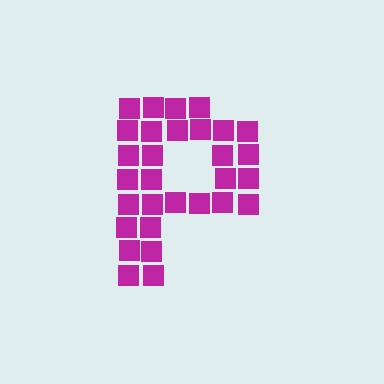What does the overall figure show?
The overall figure shows the letter P.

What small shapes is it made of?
It is made of small squares.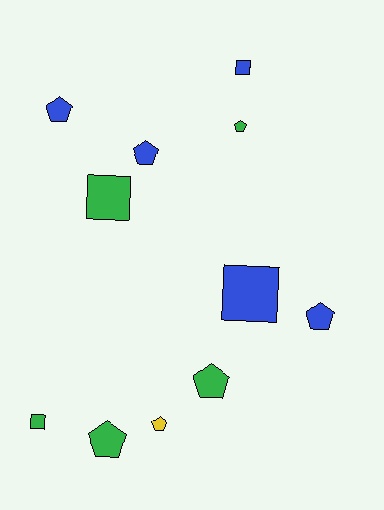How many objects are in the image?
There are 11 objects.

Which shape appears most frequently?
Pentagon, with 7 objects.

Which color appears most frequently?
Blue, with 5 objects.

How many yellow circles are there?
There are no yellow circles.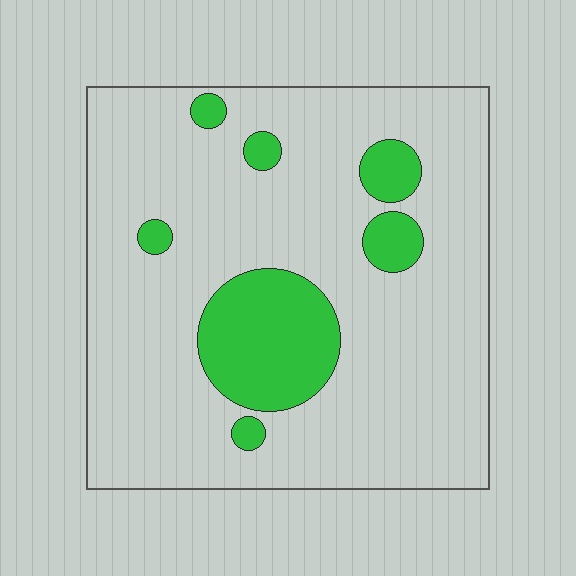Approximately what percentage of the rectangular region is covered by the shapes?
Approximately 15%.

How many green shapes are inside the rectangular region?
7.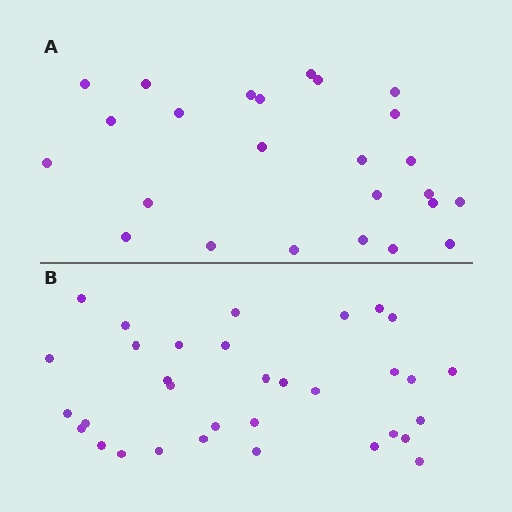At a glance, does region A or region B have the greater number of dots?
Region B (the bottom region) has more dots.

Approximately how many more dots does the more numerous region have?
Region B has roughly 8 or so more dots than region A.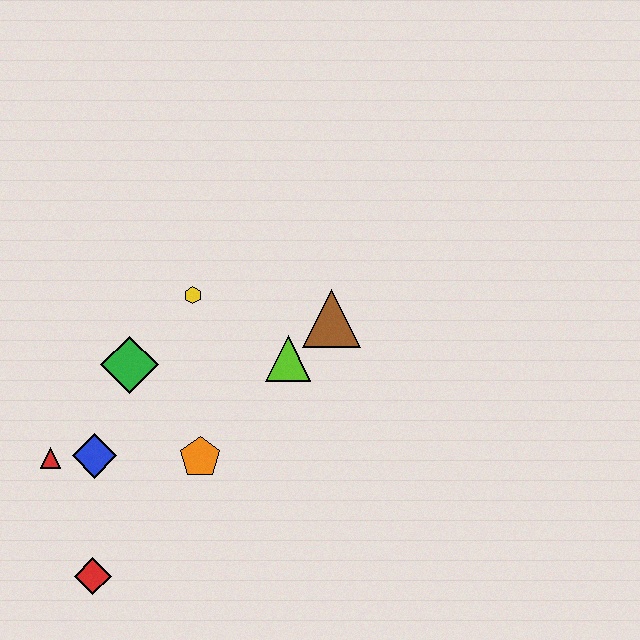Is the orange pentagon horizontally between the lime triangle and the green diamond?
Yes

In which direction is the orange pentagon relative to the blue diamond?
The orange pentagon is to the right of the blue diamond.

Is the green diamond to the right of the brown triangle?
No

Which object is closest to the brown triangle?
The lime triangle is closest to the brown triangle.